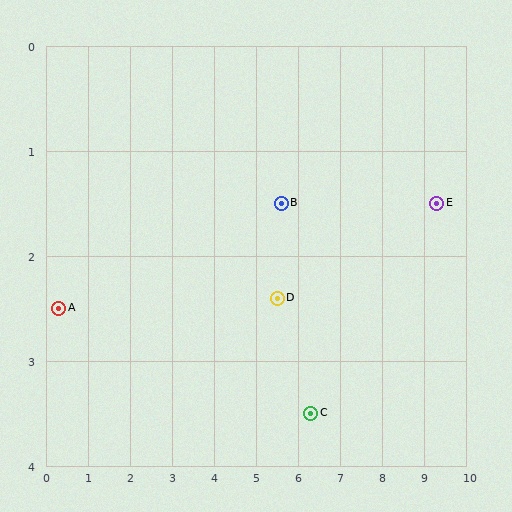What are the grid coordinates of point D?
Point D is at approximately (5.5, 2.4).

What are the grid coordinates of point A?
Point A is at approximately (0.3, 2.5).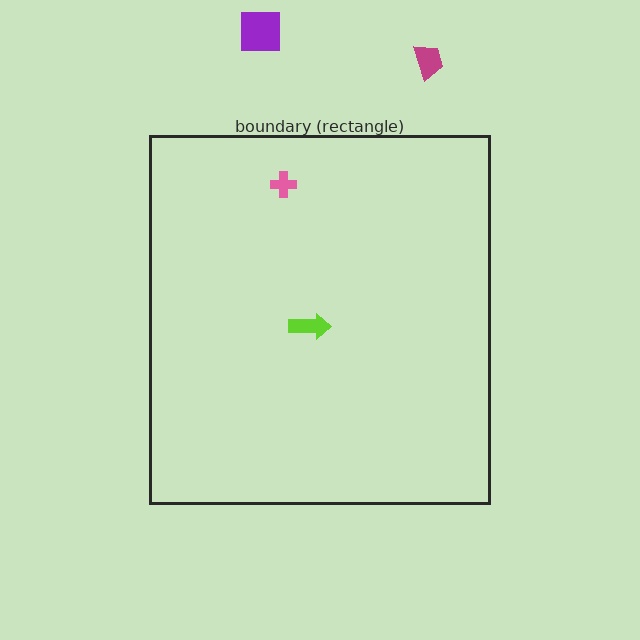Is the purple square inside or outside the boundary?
Outside.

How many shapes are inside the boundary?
2 inside, 2 outside.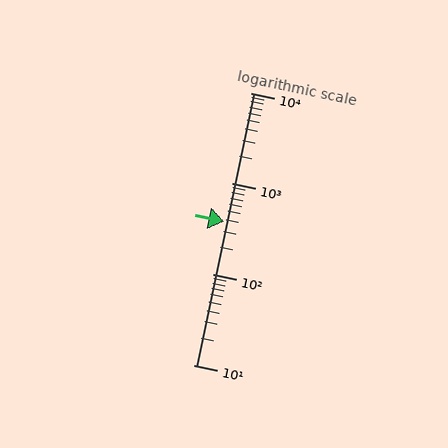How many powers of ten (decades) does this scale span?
The scale spans 3 decades, from 10 to 10000.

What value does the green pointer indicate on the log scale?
The pointer indicates approximately 380.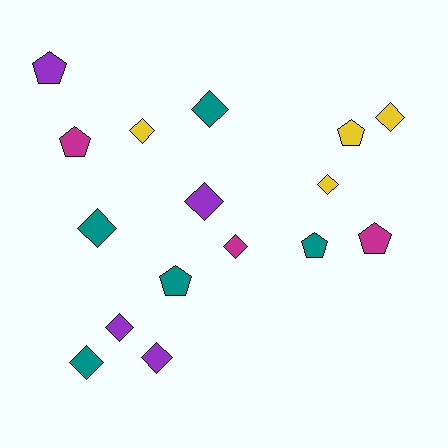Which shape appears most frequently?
Diamond, with 10 objects.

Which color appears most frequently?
Teal, with 5 objects.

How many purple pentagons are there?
There is 1 purple pentagon.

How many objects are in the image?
There are 16 objects.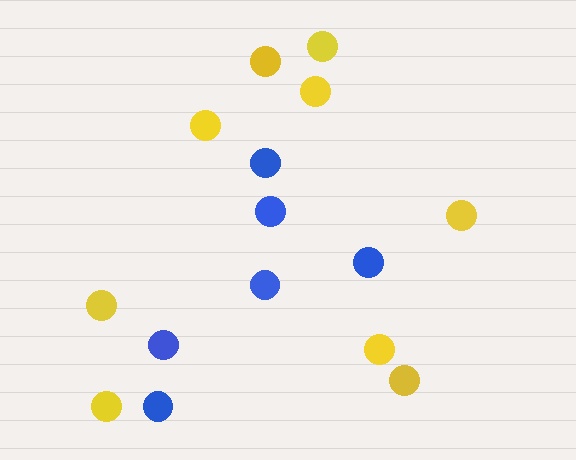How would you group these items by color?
There are 2 groups: one group of yellow circles (9) and one group of blue circles (6).